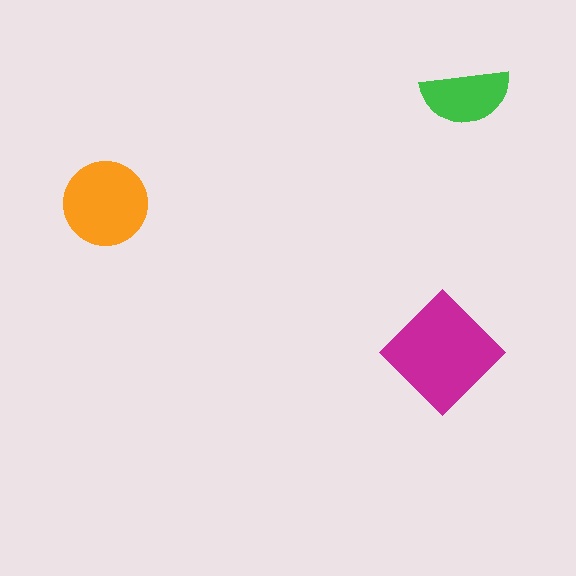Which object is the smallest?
The green semicircle.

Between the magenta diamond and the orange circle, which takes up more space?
The magenta diamond.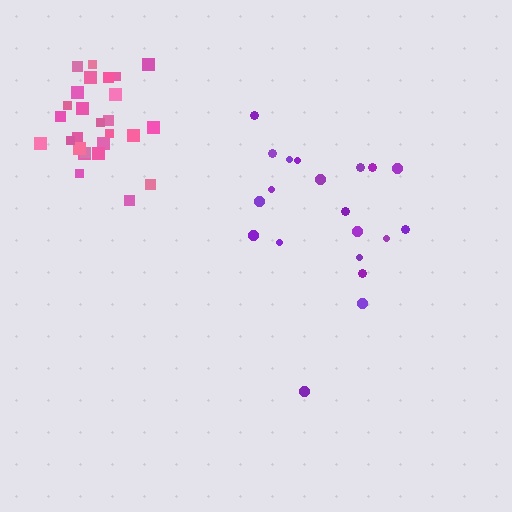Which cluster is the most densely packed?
Pink.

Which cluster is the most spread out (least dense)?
Purple.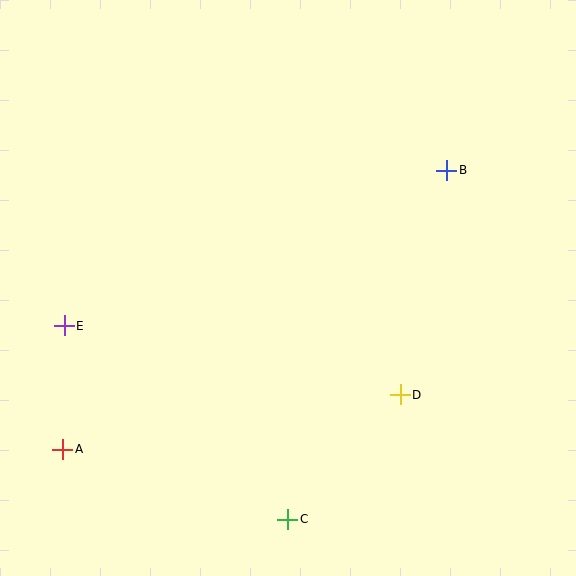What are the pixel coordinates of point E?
Point E is at (64, 326).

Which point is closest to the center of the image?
Point D at (400, 395) is closest to the center.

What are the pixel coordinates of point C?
Point C is at (288, 519).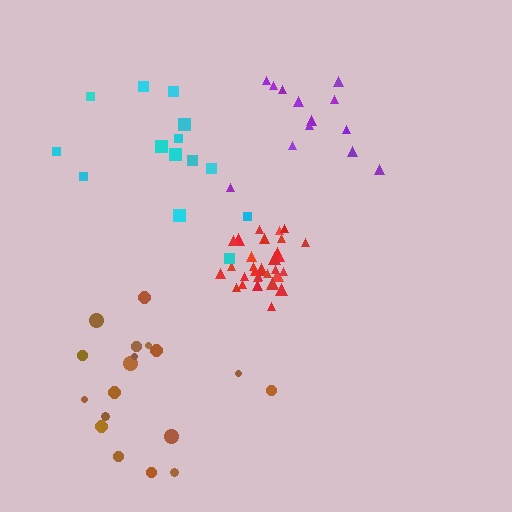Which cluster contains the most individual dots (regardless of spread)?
Red (30).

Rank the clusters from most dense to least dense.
red, purple, brown, cyan.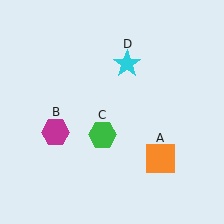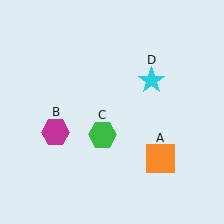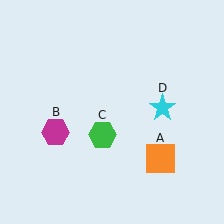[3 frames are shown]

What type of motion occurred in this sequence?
The cyan star (object D) rotated clockwise around the center of the scene.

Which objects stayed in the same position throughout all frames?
Orange square (object A) and magenta hexagon (object B) and green hexagon (object C) remained stationary.